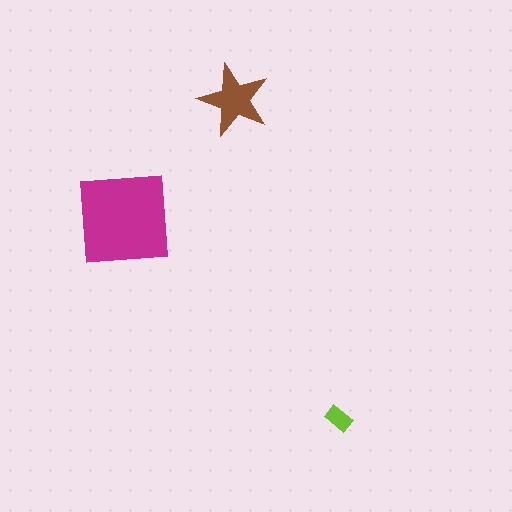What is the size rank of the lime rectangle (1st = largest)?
3rd.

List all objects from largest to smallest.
The magenta square, the brown star, the lime rectangle.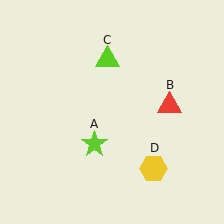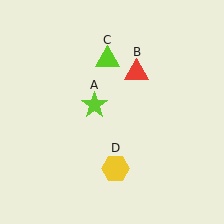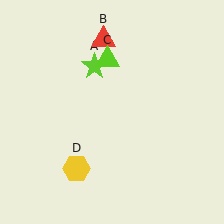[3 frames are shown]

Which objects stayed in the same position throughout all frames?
Lime triangle (object C) remained stationary.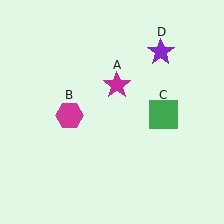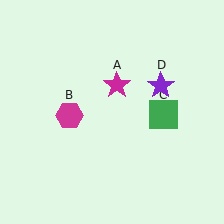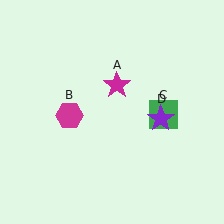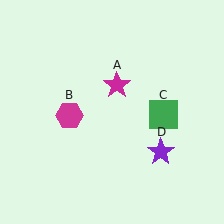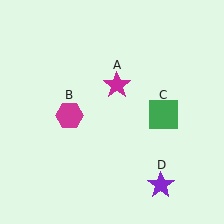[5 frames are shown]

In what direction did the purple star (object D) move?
The purple star (object D) moved down.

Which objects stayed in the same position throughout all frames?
Magenta star (object A) and magenta hexagon (object B) and green square (object C) remained stationary.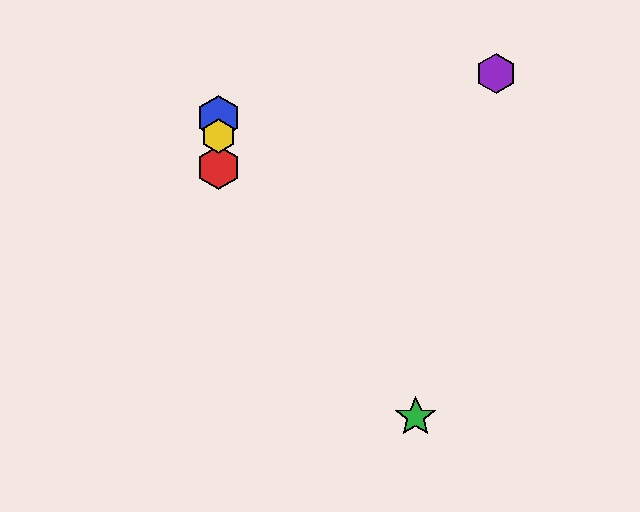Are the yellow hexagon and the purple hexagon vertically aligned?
No, the yellow hexagon is at x≈218 and the purple hexagon is at x≈496.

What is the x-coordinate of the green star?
The green star is at x≈416.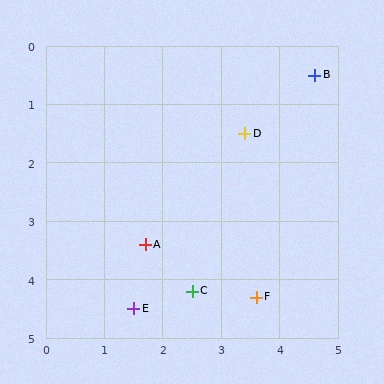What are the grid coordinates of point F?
Point F is at approximately (3.6, 4.3).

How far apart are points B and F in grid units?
Points B and F are about 3.9 grid units apart.